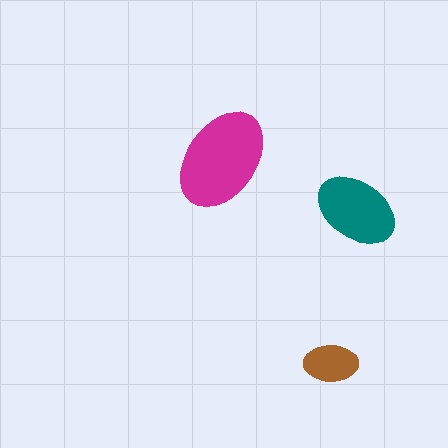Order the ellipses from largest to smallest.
the magenta one, the teal one, the brown one.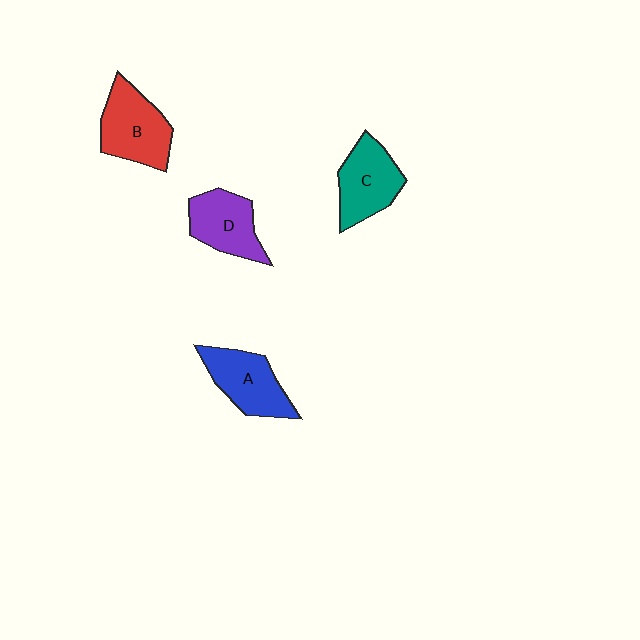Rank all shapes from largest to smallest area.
From largest to smallest: B (red), A (blue), C (teal), D (purple).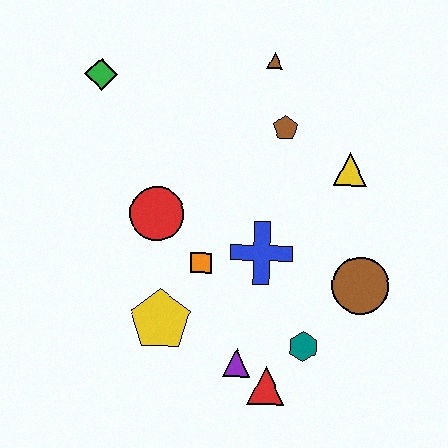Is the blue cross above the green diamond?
No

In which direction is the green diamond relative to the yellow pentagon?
The green diamond is above the yellow pentagon.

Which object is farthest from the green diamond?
The red triangle is farthest from the green diamond.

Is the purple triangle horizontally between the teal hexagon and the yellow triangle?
No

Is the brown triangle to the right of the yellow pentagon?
Yes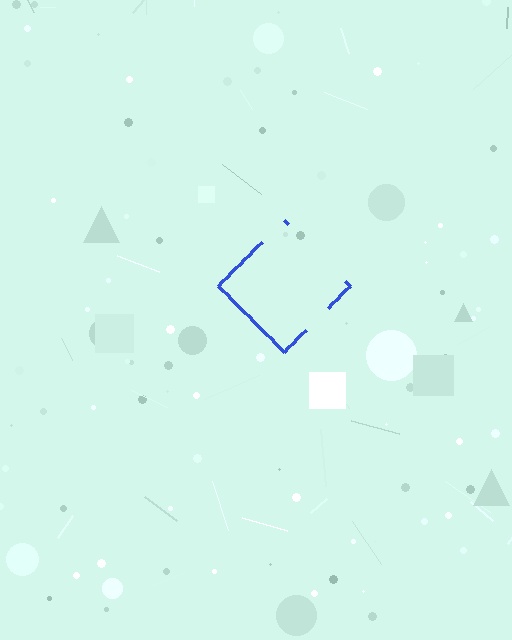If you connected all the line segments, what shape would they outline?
They would outline a diamond.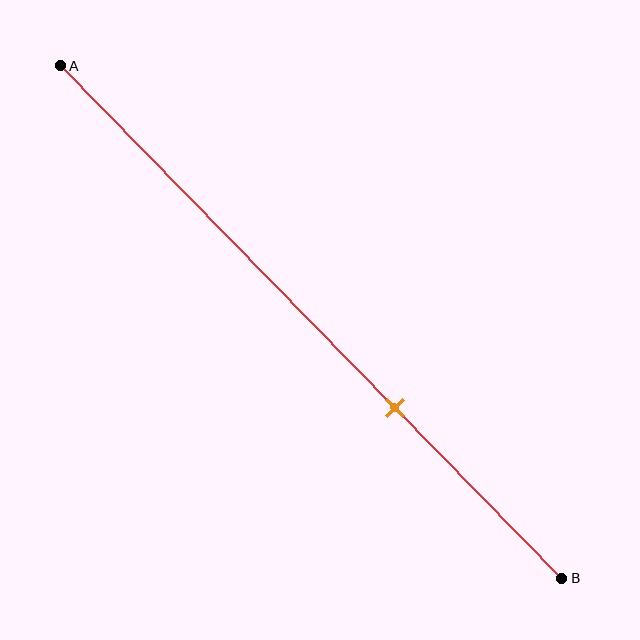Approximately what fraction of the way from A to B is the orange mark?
The orange mark is approximately 65% of the way from A to B.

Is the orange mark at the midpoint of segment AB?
No, the mark is at about 65% from A, not at the 50% midpoint.